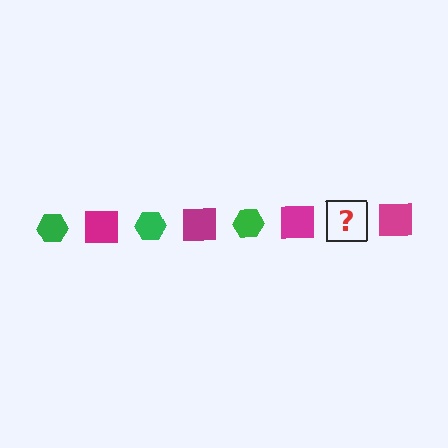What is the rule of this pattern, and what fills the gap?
The rule is that the pattern alternates between green hexagon and magenta square. The gap should be filled with a green hexagon.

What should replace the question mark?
The question mark should be replaced with a green hexagon.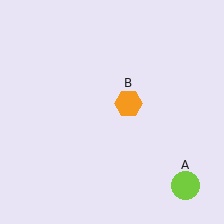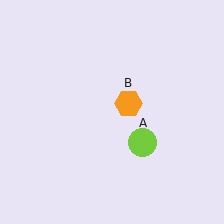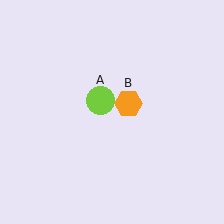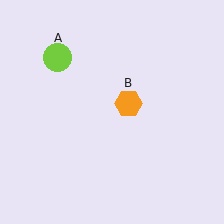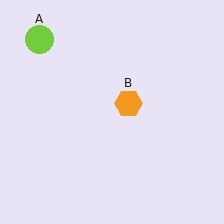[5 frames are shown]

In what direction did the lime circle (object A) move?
The lime circle (object A) moved up and to the left.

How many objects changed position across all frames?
1 object changed position: lime circle (object A).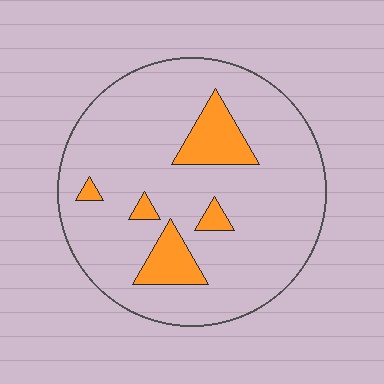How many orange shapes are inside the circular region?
5.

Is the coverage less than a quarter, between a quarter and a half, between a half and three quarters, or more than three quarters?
Less than a quarter.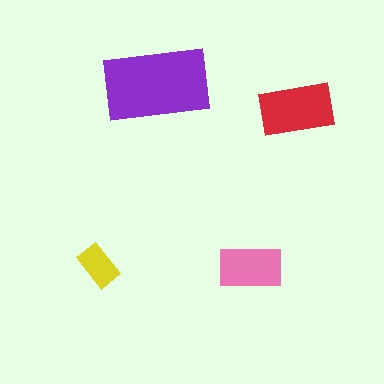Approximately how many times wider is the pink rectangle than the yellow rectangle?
About 1.5 times wider.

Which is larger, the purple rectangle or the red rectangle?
The purple one.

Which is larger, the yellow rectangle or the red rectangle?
The red one.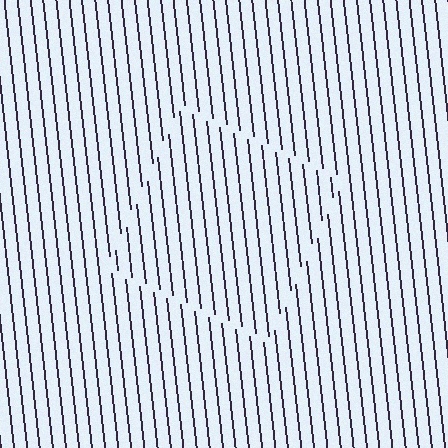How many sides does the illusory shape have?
4 sides — the line-ends trace a square.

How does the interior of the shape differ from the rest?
The interior of the shape contains the same grating, shifted by half a period — the contour is defined by the phase discontinuity where line-ends from the inner and outer gratings abut.